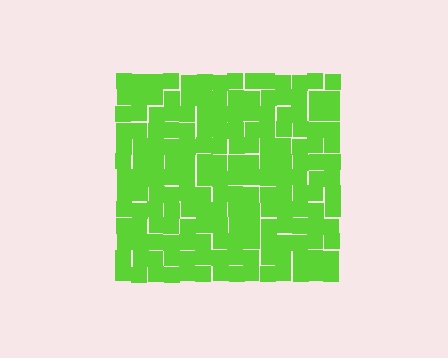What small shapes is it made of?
It is made of small squares.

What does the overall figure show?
The overall figure shows a square.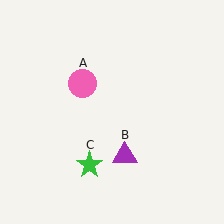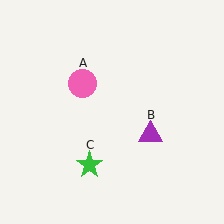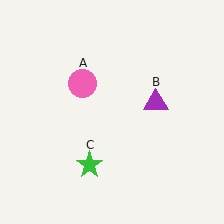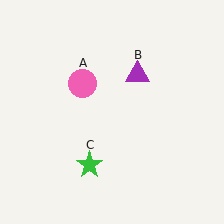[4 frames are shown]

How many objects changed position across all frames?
1 object changed position: purple triangle (object B).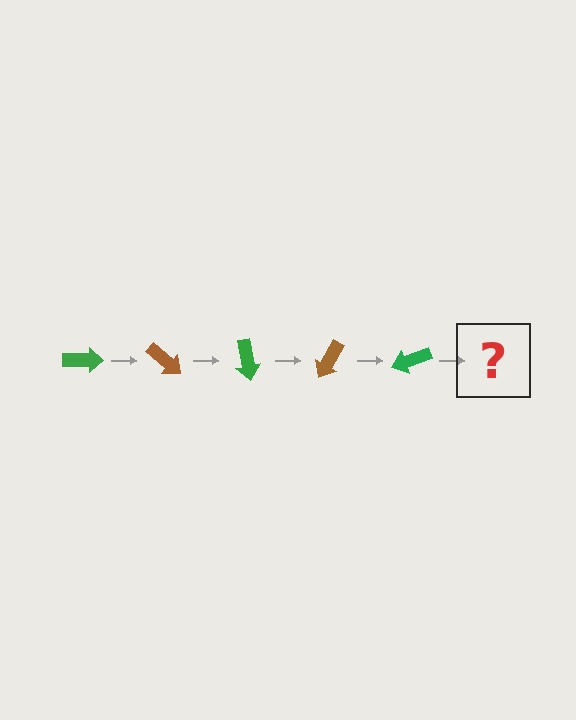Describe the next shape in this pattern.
It should be a brown arrow, rotated 200 degrees from the start.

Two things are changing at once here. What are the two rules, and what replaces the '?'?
The two rules are that it rotates 40 degrees each step and the color cycles through green and brown. The '?' should be a brown arrow, rotated 200 degrees from the start.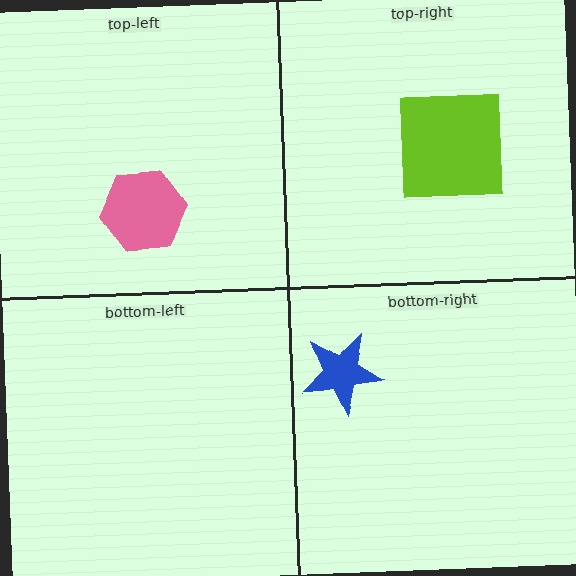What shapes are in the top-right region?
The lime square.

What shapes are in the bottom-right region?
The blue star.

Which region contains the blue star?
The bottom-right region.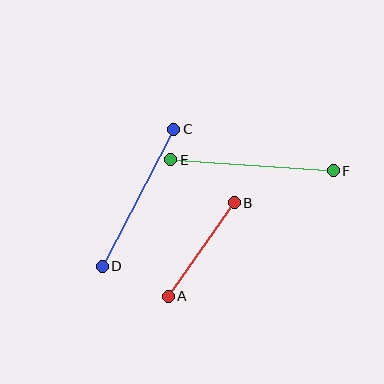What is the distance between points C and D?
The distance is approximately 154 pixels.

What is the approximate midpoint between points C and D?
The midpoint is at approximately (138, 198) pixels.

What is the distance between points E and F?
The distance is approximately 163 pixels.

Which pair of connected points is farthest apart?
Points E and F are farthest apart.